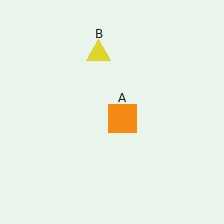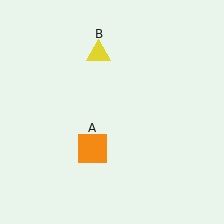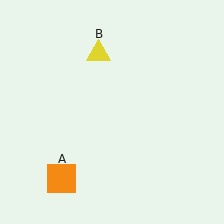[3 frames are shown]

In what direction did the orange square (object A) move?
The orange square (object A) moved down and to the left.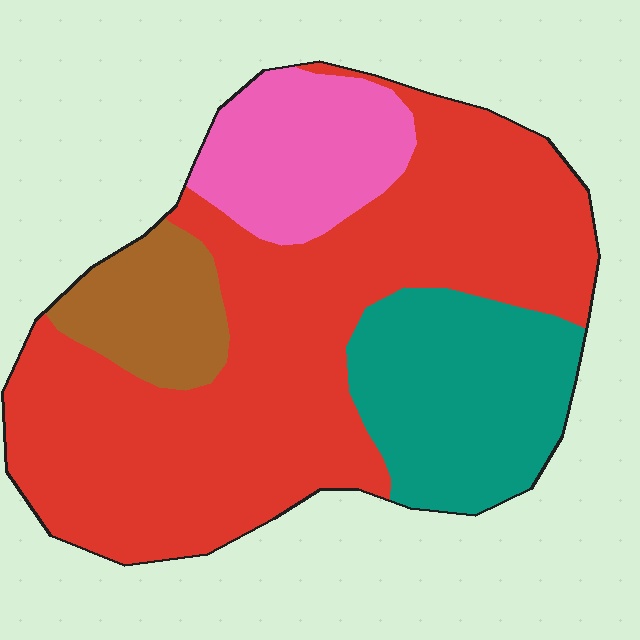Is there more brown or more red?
Red.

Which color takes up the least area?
Brown, at roughly 10%.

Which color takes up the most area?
Red, at roughly 55%.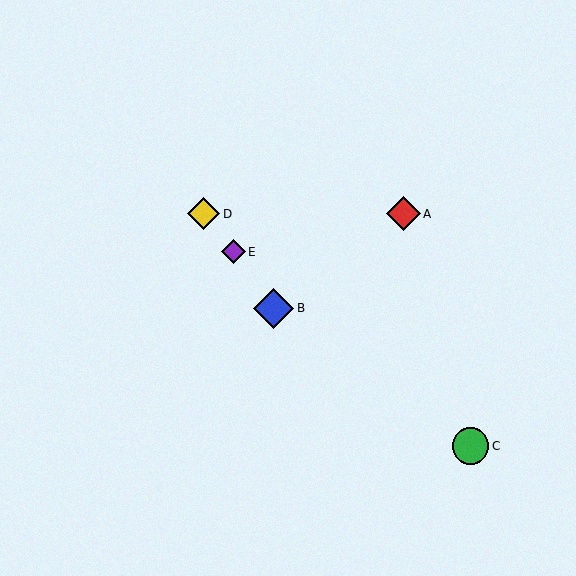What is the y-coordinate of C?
Object C is at y≈446.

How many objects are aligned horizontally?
2 objects (A, D) are aligned horizontally.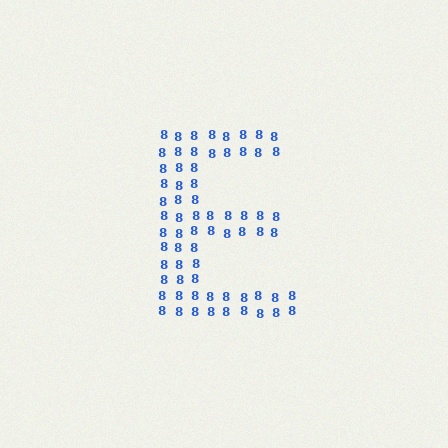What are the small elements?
The small elements are digit 8's.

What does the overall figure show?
The overall figure shows the letter E.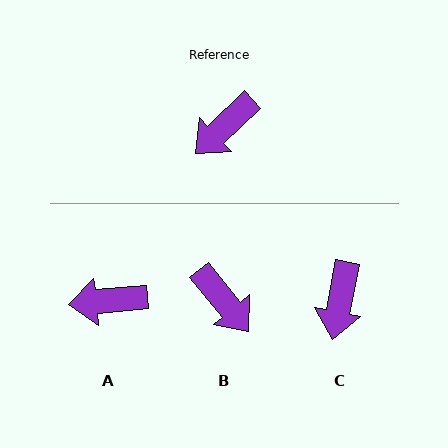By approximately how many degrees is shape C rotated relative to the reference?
Approximately 36 degrees counter-clockwise.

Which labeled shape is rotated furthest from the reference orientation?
B, about 86 degrees away.